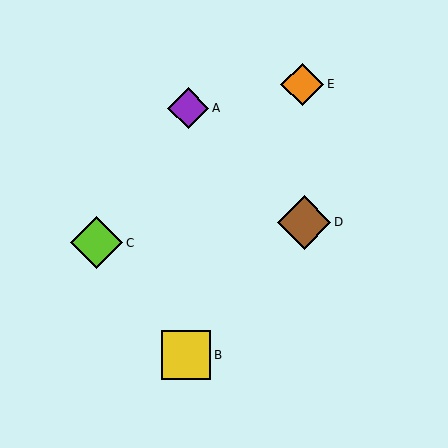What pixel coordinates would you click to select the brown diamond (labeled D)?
Click at (304, 222) to select the brown diamond D.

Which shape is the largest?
The brown diamond (labeled D) is the largest.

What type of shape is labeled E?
Shape E is an orange diamond.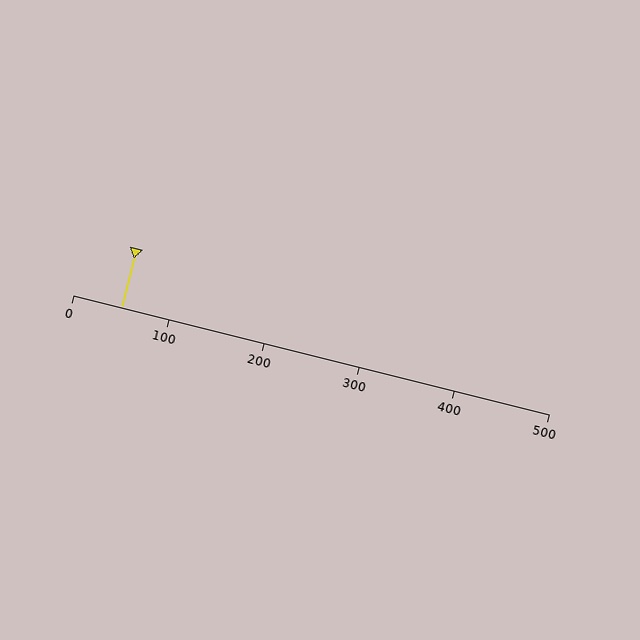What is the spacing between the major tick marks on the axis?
The major ticks are spaced 100 apart.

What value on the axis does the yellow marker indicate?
The marker indicates approximately 50.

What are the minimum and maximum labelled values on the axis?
The axis runs from 0 to 500.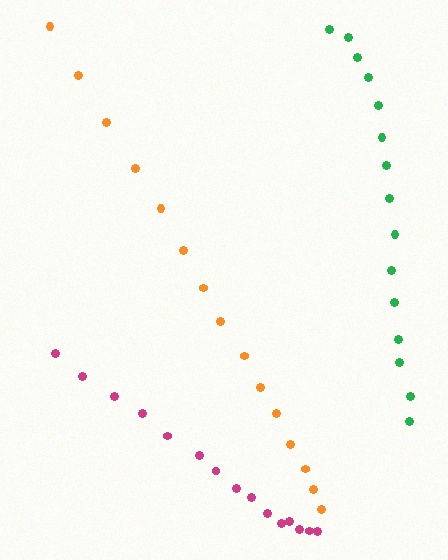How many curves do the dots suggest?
There are 3 distinct paths.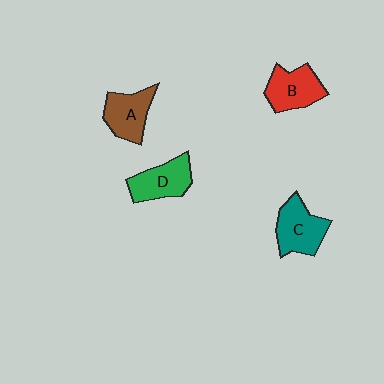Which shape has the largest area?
Shape C (teal).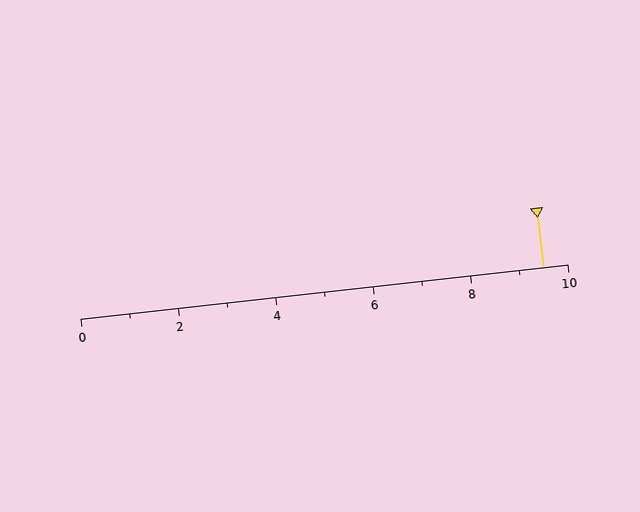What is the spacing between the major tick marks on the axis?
The major ticks are spaced 2 apart.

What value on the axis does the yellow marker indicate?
The marker indicates approximately 9.5.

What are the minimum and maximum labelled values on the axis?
The axis runs from 0 to 10.